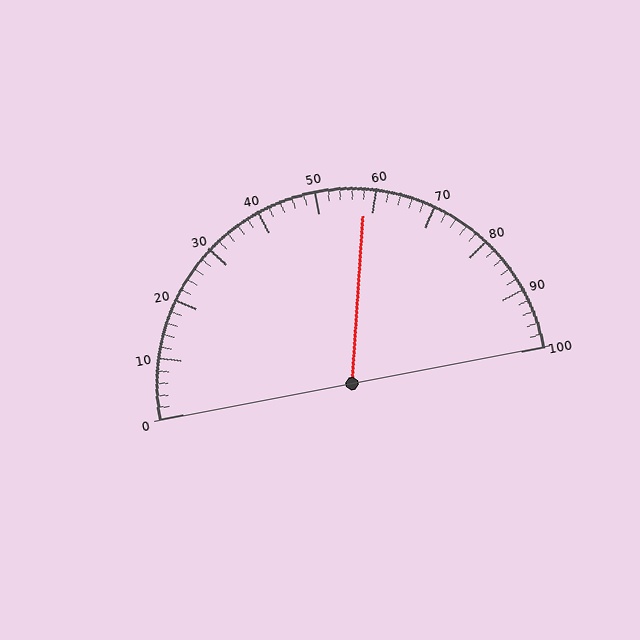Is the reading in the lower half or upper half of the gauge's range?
The reading is in the upper half of the range (0 to 100).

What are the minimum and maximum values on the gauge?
The gauge ranges from 0 to 100.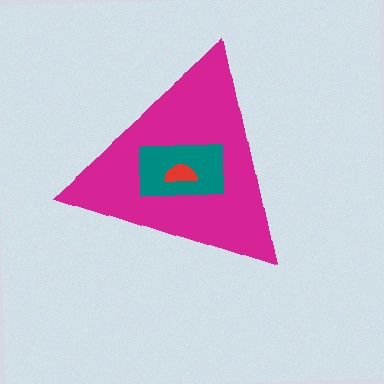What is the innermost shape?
The red semicircle.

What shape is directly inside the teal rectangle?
The red semicircle.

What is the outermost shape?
The magenta triangle.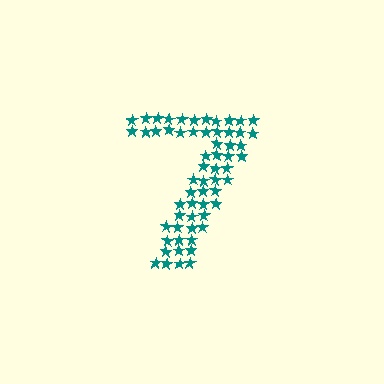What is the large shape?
The large shape is the digit 7.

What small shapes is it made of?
It is made of small stars.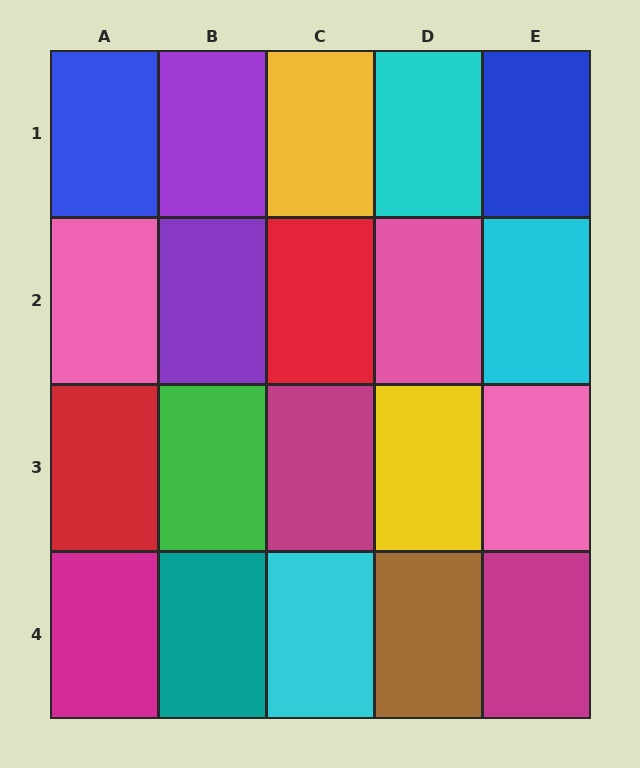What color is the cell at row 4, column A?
Magenta.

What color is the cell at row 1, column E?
Blue.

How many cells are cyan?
3 cells are cyan.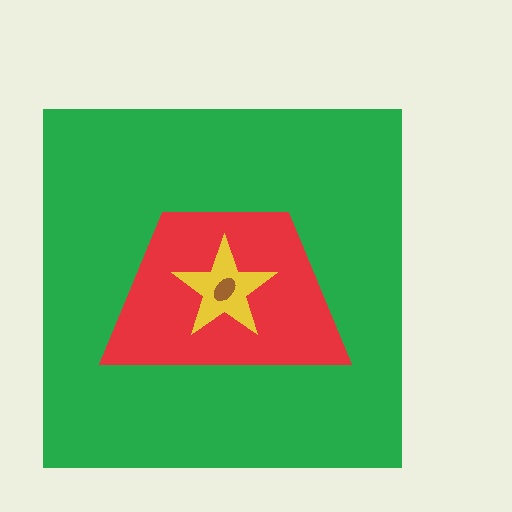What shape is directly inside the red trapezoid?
The yellow star.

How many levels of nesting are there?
4.